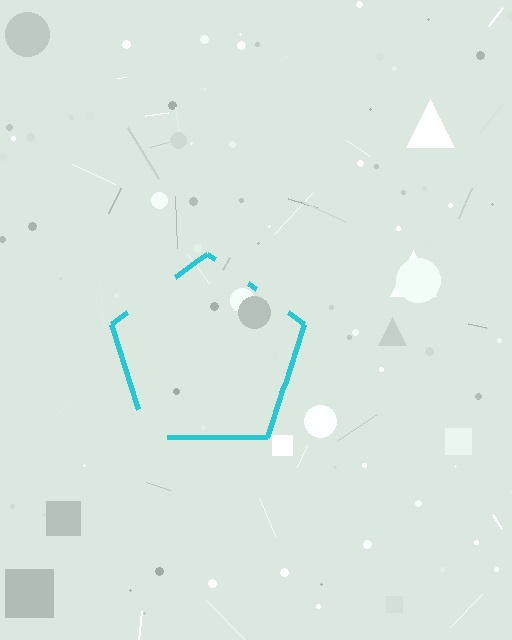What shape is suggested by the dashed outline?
The dashed outline suggests a pentagon.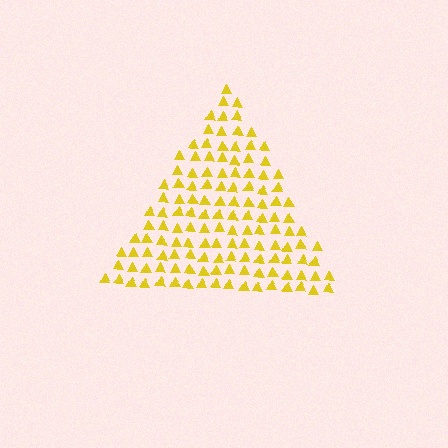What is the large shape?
The large shape is a triangle.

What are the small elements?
The small elements are triangles.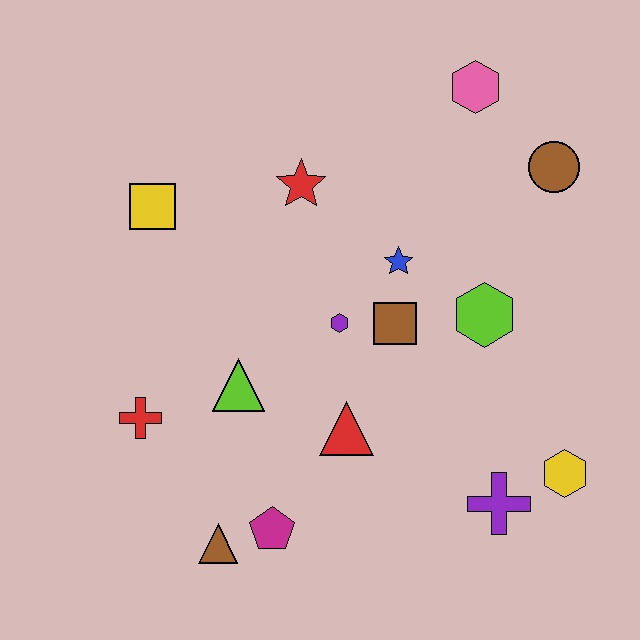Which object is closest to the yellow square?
The red star is closest to the yellow square.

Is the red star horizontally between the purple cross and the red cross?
Yes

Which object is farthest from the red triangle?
The pink hexagon is farthest from the red triangle.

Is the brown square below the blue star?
Yes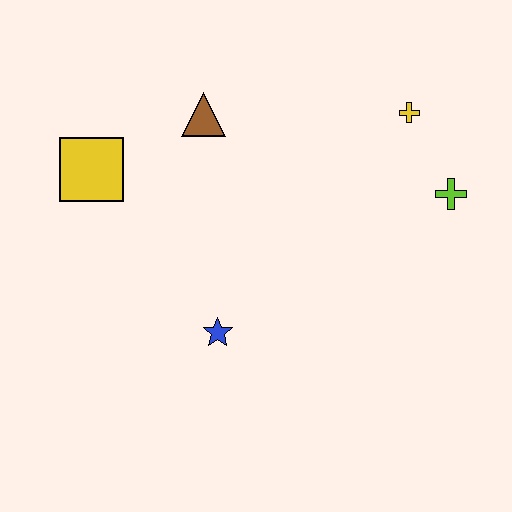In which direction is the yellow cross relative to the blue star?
The yellow cross is above the blue star.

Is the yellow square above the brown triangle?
No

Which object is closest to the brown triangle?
The yellow square is closest to the brown triangle.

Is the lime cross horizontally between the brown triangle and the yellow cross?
No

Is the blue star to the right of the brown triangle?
Yes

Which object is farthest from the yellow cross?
The yellow square is farthest from the yellow cross.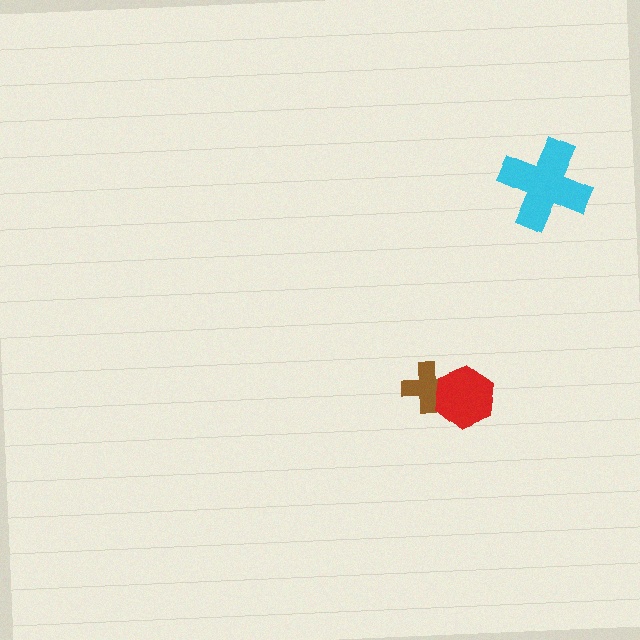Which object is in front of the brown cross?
The red hexagon is in front of the brown cross.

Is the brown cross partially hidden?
Yes, it is partially covered by another shape.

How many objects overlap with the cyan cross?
0 objects overlap with the cyan cross.